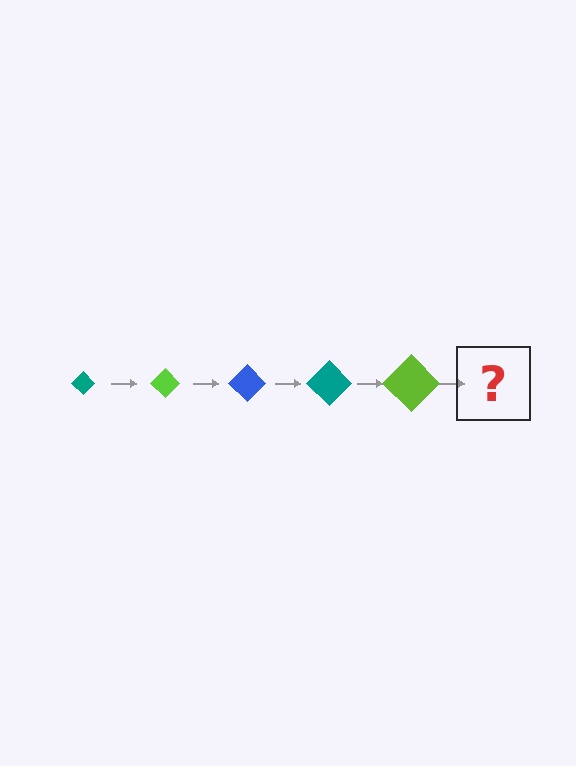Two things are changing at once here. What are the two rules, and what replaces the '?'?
The two rules are that the diamond grows larger each step and the color cycles through teal, lime, and blue. The '?' should be a blue diamond, larger than the previous one.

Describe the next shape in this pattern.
It should be a blue diamond, larger than the previous one.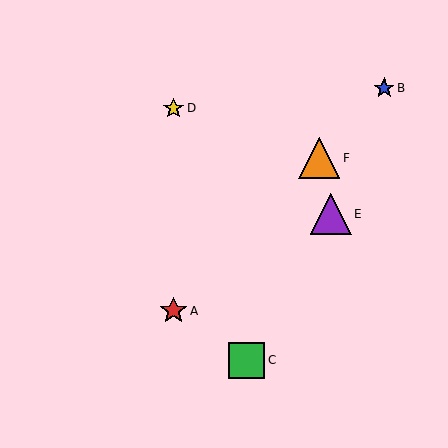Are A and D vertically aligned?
Yes, both are at x≈173.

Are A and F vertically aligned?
No, A is at x≈173 and F is at x≈319.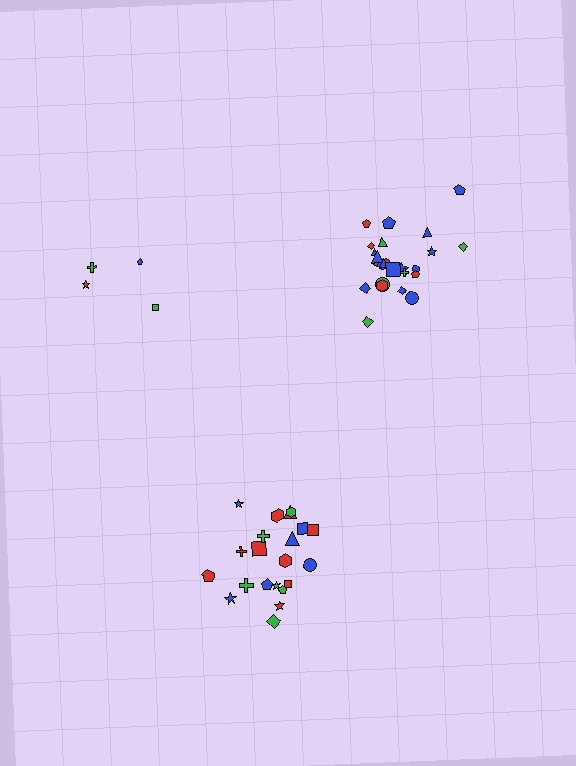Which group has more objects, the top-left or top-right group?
The top-right group.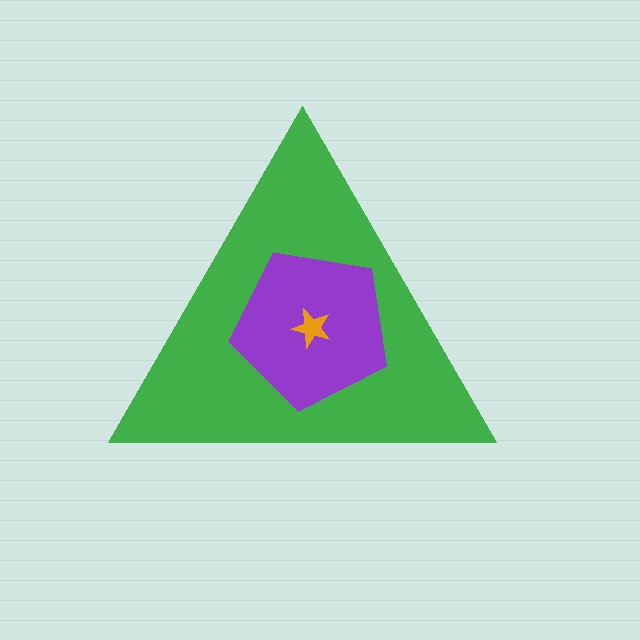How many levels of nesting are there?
3.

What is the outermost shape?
The green triangle.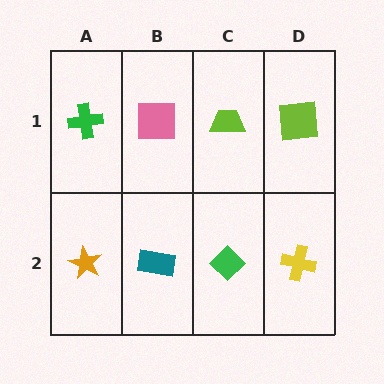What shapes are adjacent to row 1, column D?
A yellow cross (row 2, column D), a lime trapezoid (row 1, column C).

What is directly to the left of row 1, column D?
A lime trapezoid.